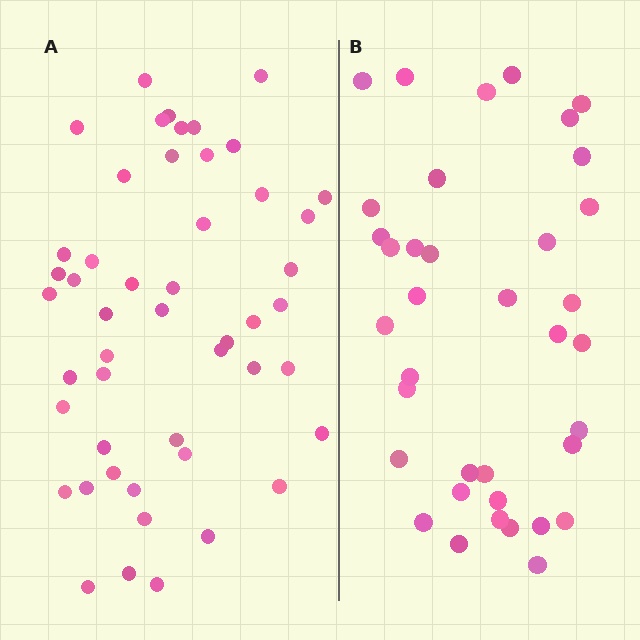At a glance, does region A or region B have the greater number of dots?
Region A (the left region) has more dots.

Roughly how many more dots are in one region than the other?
Region A has roughly 12 or so more dots than region B.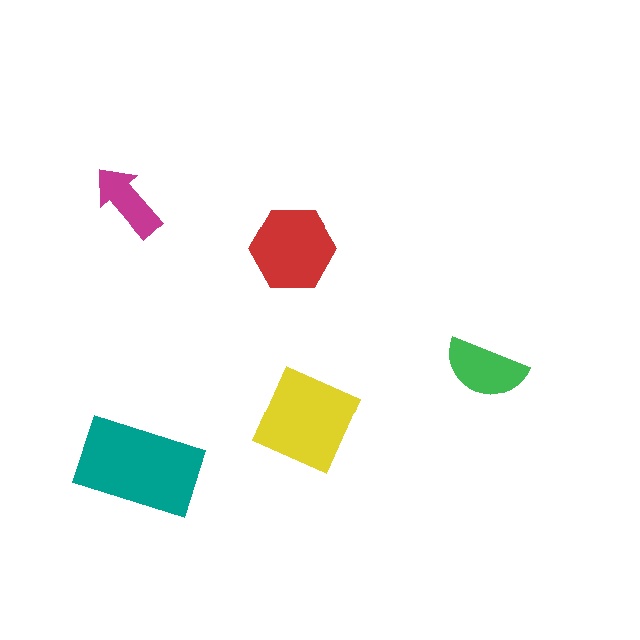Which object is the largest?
The teal rectangle.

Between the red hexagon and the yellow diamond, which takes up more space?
The yellow diamond.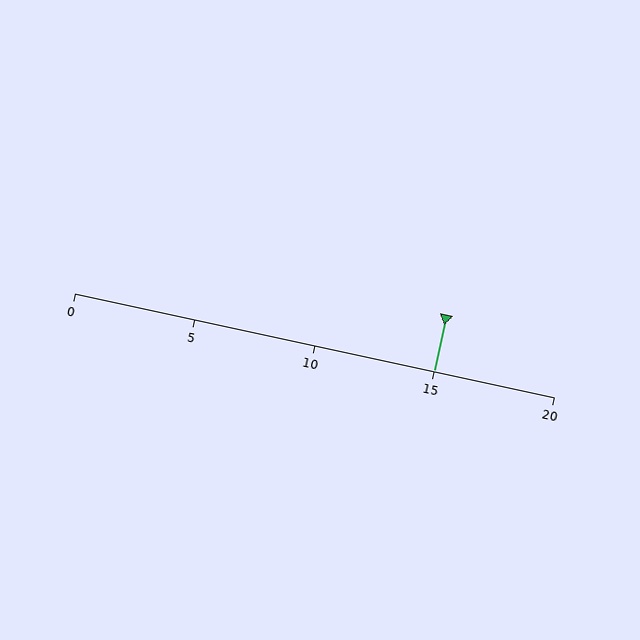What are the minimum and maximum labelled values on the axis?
The axis runs from 0 to 20.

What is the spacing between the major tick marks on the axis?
The major ticks are spaced 5 apart.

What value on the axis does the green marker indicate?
The marker indicates approximately 15.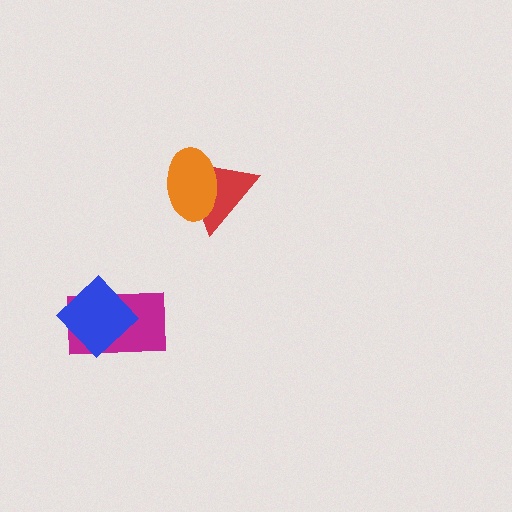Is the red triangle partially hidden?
Yes, it is partially covered by another shape.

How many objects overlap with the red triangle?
1 object overlaps with the red triangle.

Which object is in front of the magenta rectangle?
The blue diamond is in front of the magenta rectangle.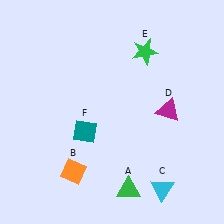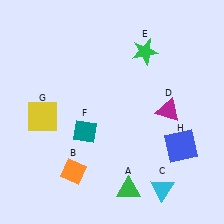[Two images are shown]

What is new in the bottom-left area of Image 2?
A yellow square (G) was added in the bottom-left area of Image 2.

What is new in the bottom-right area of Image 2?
A blue square (H) was added in the bottom-right area of Image 2.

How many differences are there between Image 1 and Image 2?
There are 2 differences between the two images.